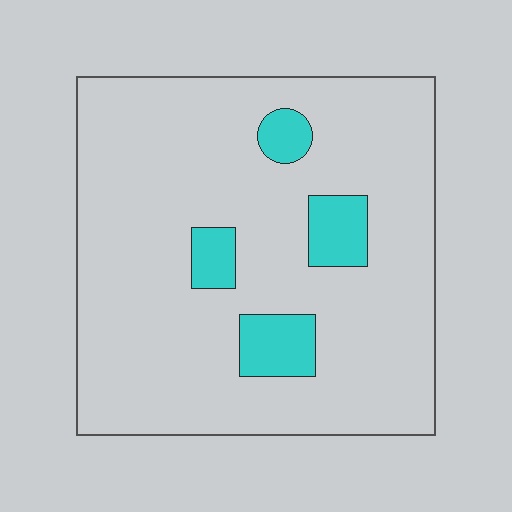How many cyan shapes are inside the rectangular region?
4.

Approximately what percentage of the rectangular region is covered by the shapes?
Approximately 10%.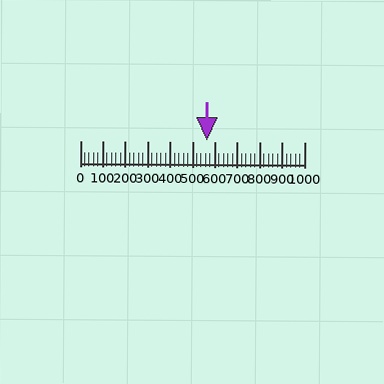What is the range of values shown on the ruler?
The ruler shows values from 0 to 1000.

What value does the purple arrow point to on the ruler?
The purple arrow points to approximately 563.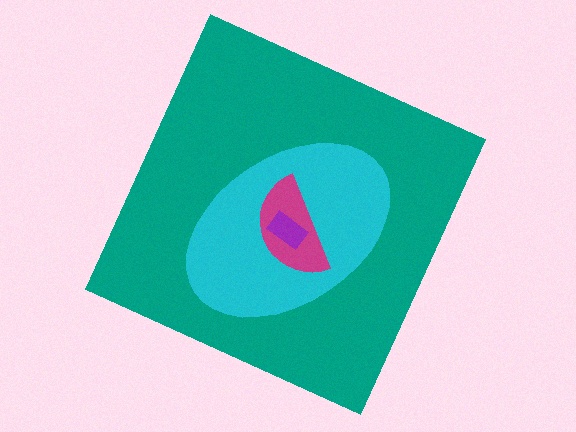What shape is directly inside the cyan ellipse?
The magenta semicircle.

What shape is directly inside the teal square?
The cyan ellipse.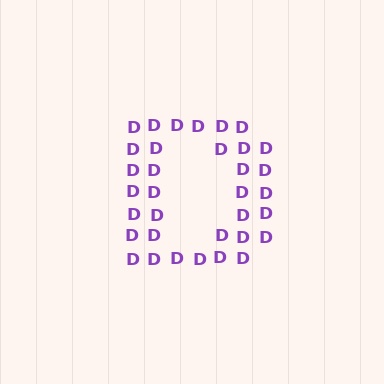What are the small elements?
The small elements are letter D's.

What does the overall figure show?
The overall figure shows the letter D.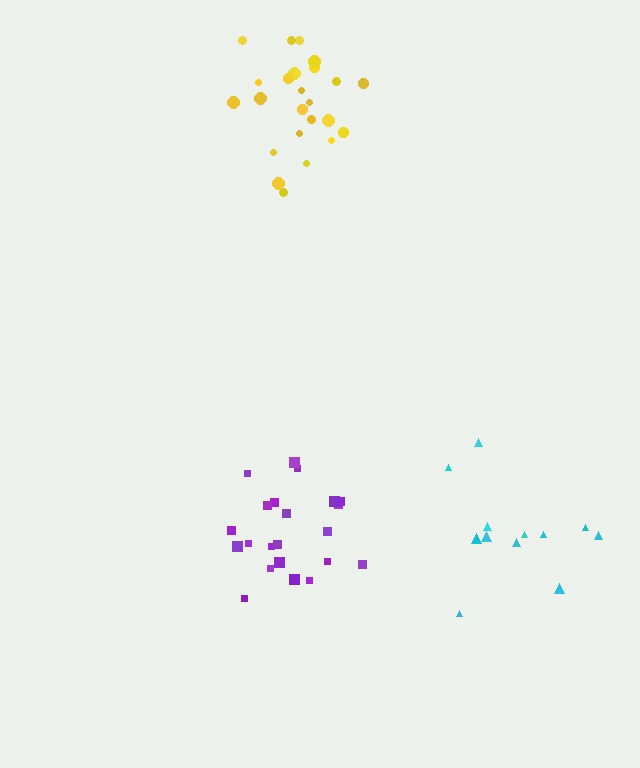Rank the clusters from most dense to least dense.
yellow, purple, cyan.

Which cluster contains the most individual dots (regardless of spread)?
Yellow (25).